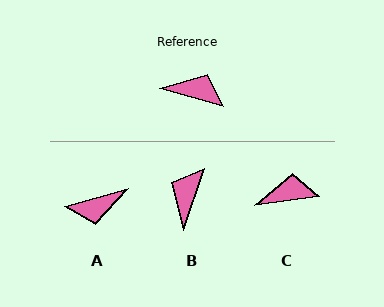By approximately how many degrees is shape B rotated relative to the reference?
Approximately 87 degrees counter-clockwise.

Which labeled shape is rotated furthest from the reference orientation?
A, about 148 degrees away.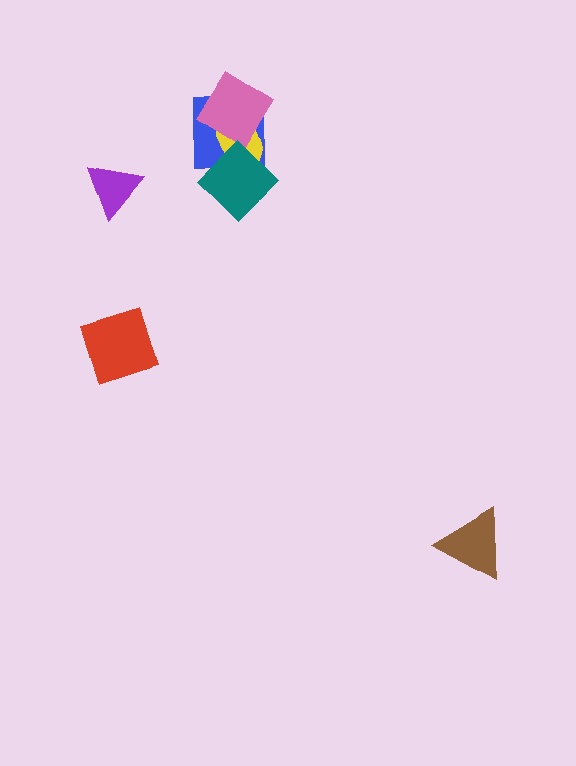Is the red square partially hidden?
No, no other shape covers it.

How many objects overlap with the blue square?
3 objects overlap with the blue square.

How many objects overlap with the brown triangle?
0 objects overlap with the brown triangle.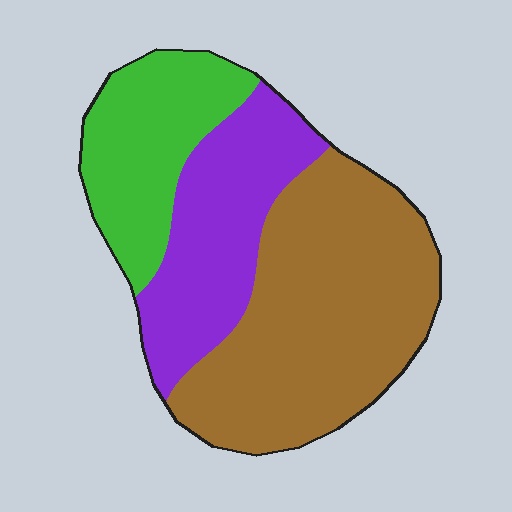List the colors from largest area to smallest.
From largest to smallest: brown, purple, green.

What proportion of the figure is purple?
Purple takes up between a sixth and a third of the figure.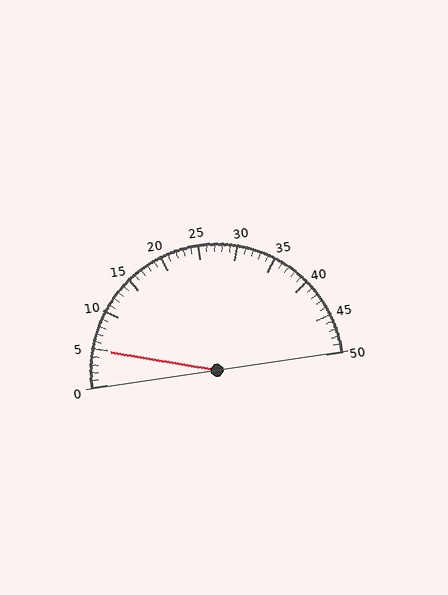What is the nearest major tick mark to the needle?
The nearest major tick mark is 5.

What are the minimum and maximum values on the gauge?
The gauge ranges from 0 to 50.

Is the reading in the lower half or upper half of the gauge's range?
The reading is in the lower half of the range (0 to 50).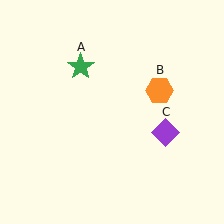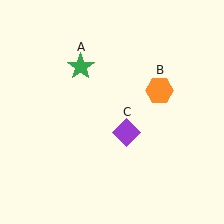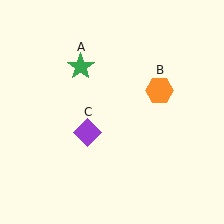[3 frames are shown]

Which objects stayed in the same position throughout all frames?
Green star (object A) and orange hexagon (object B) remained stationary.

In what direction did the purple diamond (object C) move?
The purple diamond (object C) moved left.